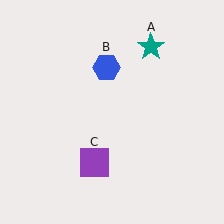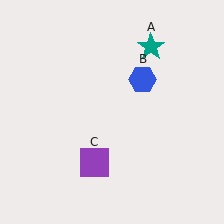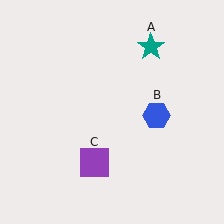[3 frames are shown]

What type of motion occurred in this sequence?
The blue hexagon (object B) rotated clockwise around the center of the scene.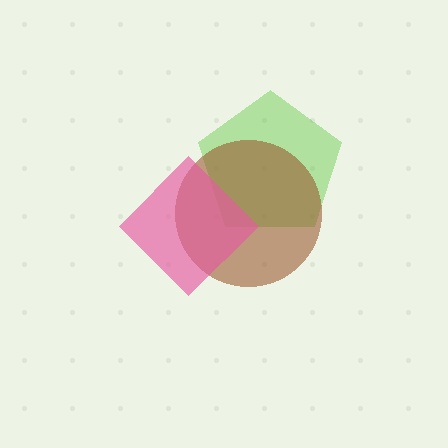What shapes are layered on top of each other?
The layered shapes are: a lime pentagon, a brown circle, a pink diamond.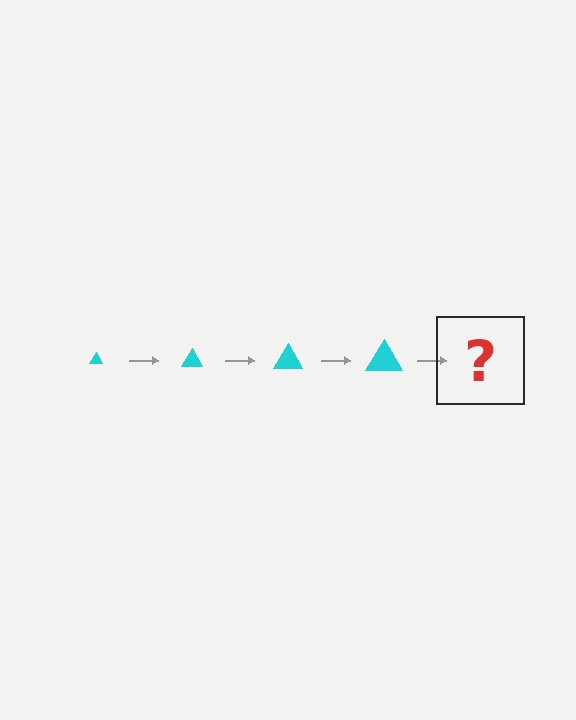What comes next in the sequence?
The next element should be a cyan triangle, larger than the previous one.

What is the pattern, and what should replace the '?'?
The pattern is that the triangle gets progressively larger each step. The '?' should be a cyan triangle, larger than the previous one.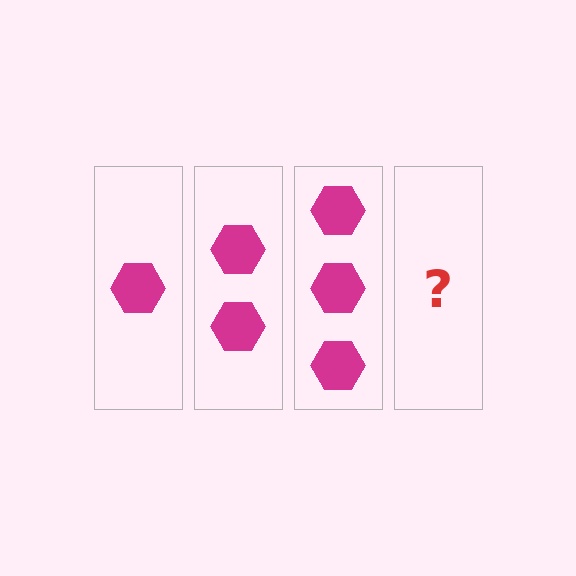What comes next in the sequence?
The next element should be 4 hexagons.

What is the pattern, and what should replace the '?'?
The pattern is that each step adds one more hexagon. The '?' should be 4 hexagons.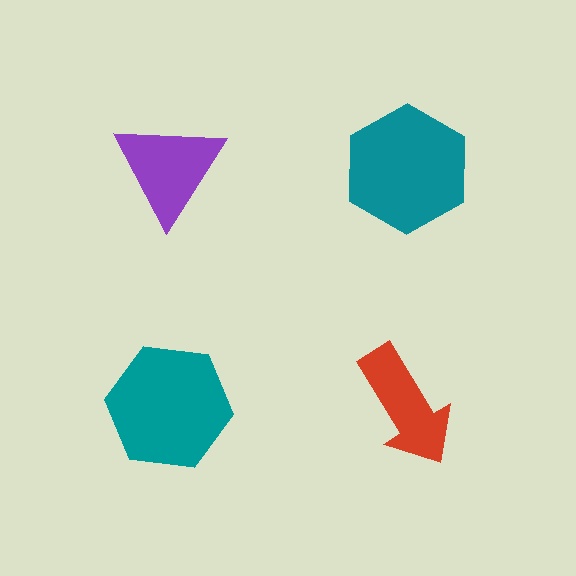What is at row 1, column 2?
A teal hexagon.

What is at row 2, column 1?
A teal hexagon.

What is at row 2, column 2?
A red arrow.